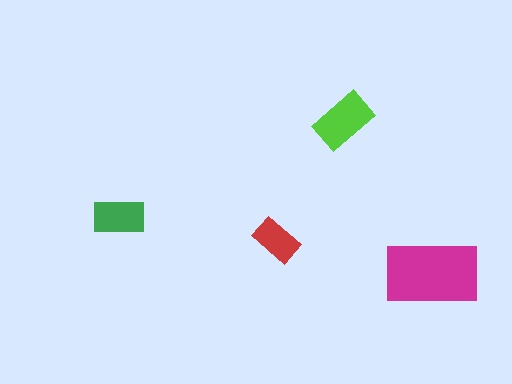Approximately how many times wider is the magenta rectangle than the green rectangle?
About 2 times wider.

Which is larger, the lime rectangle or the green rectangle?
The lime one.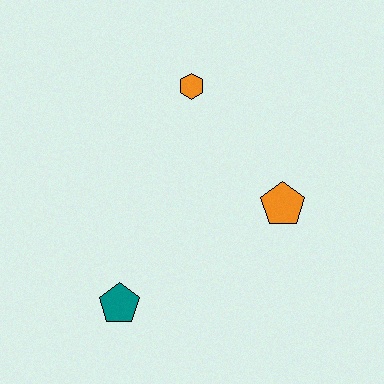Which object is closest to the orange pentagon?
The orange hexagon is closest to the orange pentagon.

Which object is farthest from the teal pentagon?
The orange hexagon is farthest from the teal pentagon.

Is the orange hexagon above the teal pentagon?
Yes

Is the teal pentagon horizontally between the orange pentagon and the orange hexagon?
No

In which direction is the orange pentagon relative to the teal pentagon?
The orange pentagon is to the right of the teal pentagon.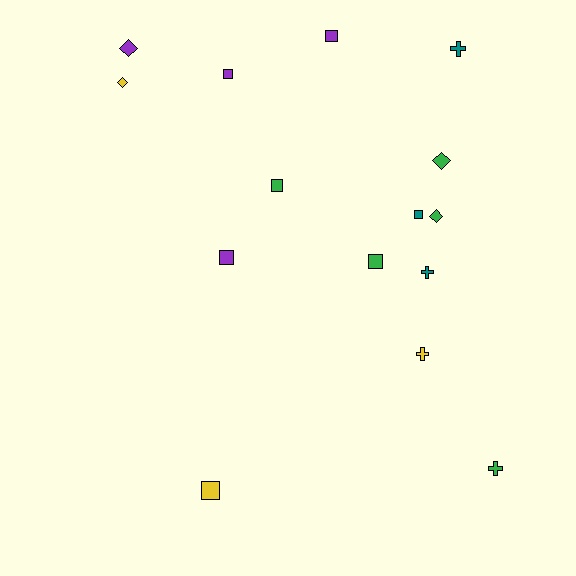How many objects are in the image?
There are 15 objects.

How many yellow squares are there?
There is 1 yellow square.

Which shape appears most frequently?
Square, with 7 objects.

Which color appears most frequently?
Green, with 5 objects.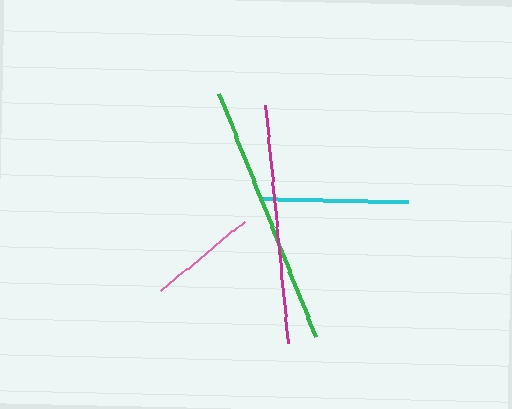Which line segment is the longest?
The green line is the longest at approximately 261 pixels.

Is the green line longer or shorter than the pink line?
The green line is longer than the pink line.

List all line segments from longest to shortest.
From longest to shortest: green, magenta, cyan, pink.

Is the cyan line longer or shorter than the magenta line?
The magenta line is longer than the cyan line.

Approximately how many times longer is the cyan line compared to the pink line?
The cyan line is approximately 1.4 times the length of the pink line.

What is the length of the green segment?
The green segment is approximately 261 pixels long.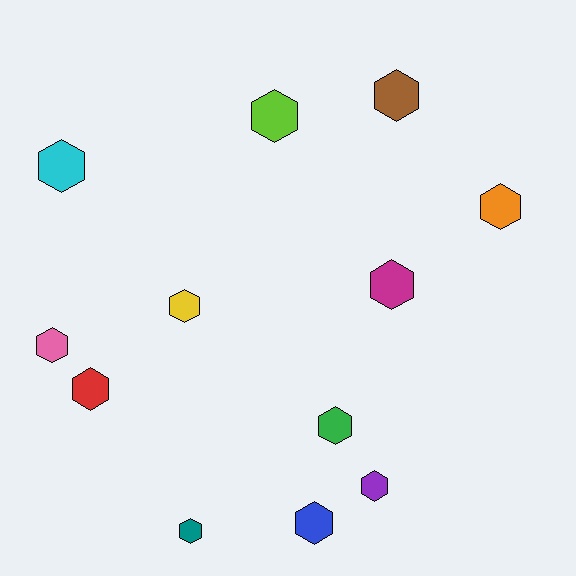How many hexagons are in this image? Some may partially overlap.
There are 12 hexagons.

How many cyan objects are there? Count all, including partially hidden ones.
There is 1 cyan object.